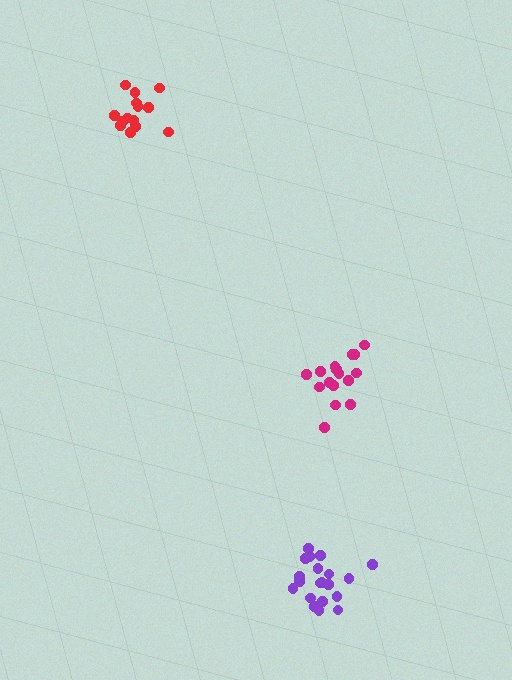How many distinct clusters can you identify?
There are 3 distinct clusters.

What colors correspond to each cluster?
The clusters are colored: red, purple, magenta.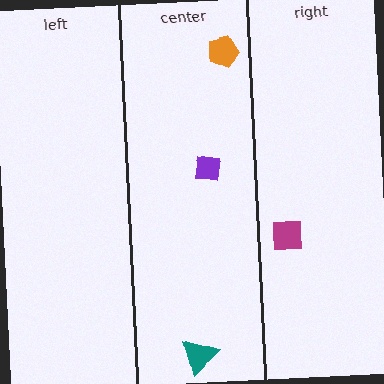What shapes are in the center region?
The purple square, the orange pentagon, the teal triangle.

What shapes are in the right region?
The magenta square.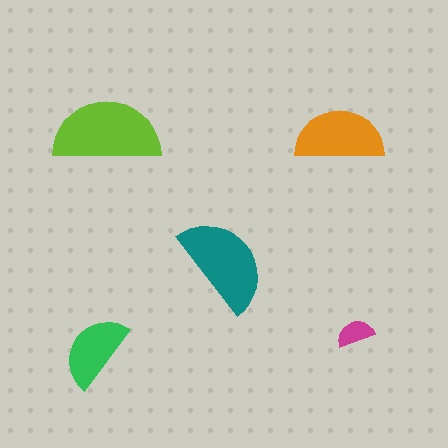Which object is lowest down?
The green semicircle is bottommost.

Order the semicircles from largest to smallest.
the lime one, the teal one, the orange one, the green one, the magenta one.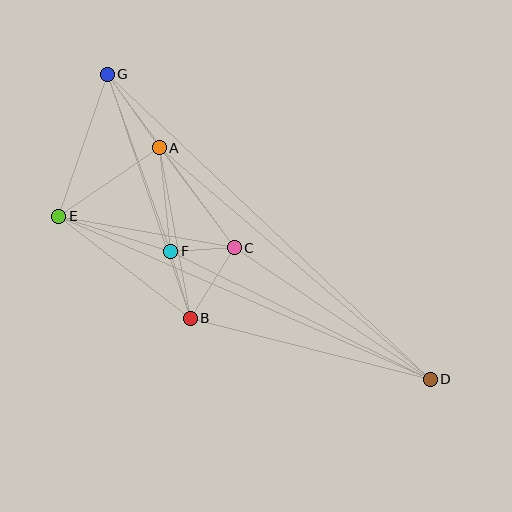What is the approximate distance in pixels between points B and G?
The distance between B and G is approximately 258 pixels.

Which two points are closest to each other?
Points C and F are closest to each other.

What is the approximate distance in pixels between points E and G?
The distance between E and G is approximately 150 pixels.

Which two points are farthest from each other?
Points D and G are farthest from each other.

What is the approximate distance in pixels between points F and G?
The distance between F and G is approximately 188 pixels.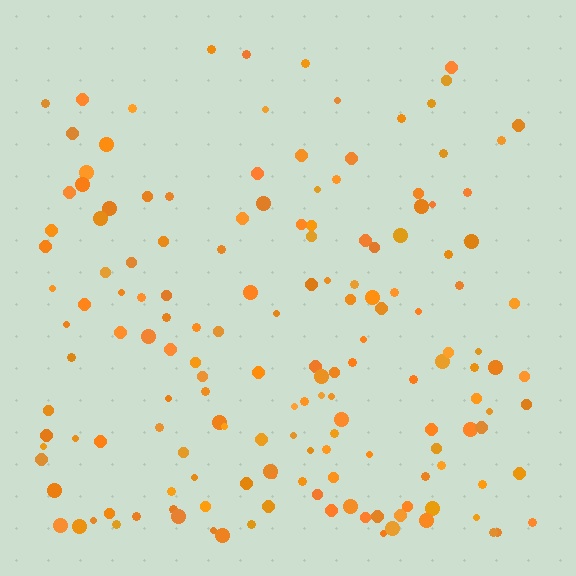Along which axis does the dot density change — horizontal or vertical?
Vertical.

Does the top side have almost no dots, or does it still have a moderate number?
Still a moderate number, just noticeably fewer than the bottom.